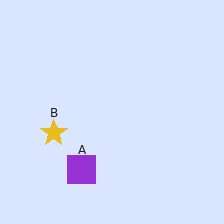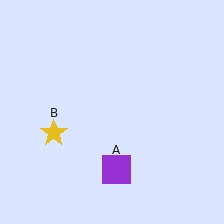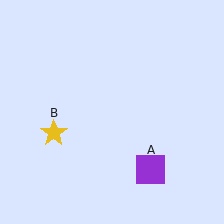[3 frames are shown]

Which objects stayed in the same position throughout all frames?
Yellow star (object B) remained stationary.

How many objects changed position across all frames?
1 object changed position: purple square (object A).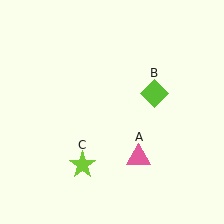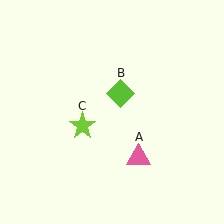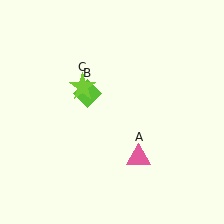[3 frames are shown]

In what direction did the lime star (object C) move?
The lime star (object C) moved up.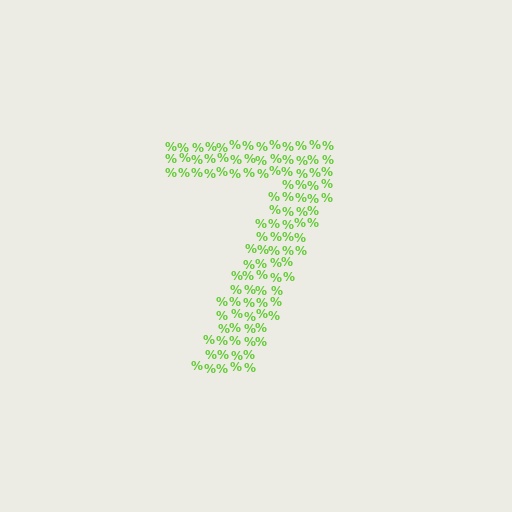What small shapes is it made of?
It is made of small percent signs.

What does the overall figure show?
The overall figure shows the digit 7.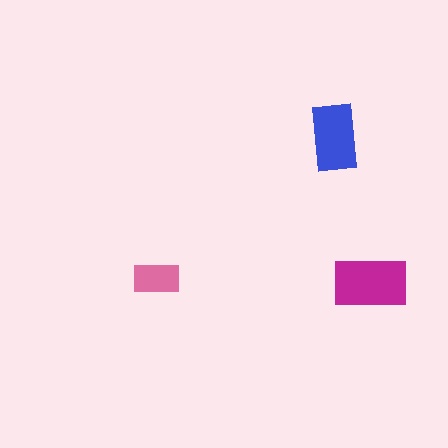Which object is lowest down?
The magenta rectangle is bottommost.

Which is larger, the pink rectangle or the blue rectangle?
The blue one.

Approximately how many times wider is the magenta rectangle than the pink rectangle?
About 1.5 times wider.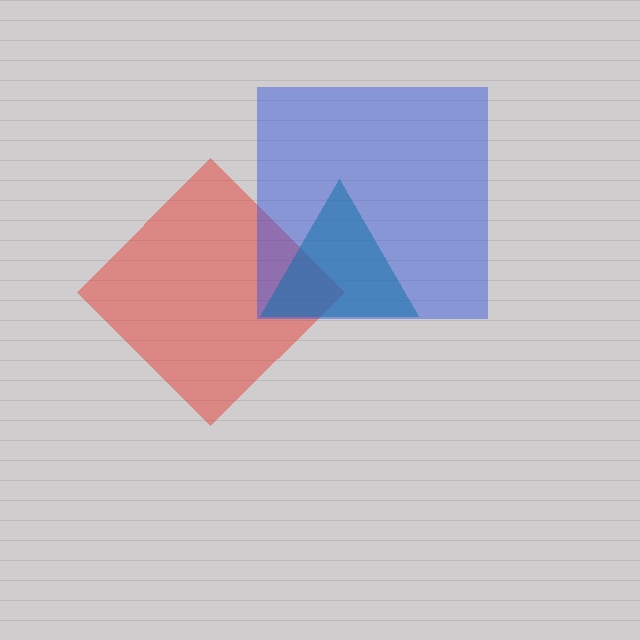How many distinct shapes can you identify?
There are 3 distinct shapes: a red diamond, a teal triangle, a blue square.